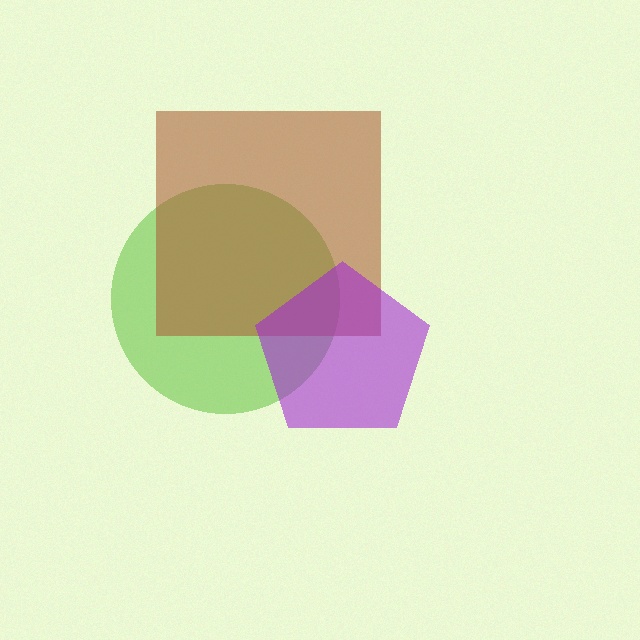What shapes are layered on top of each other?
The layered shapes are: a lime circle, a brown square, a purple pentagon.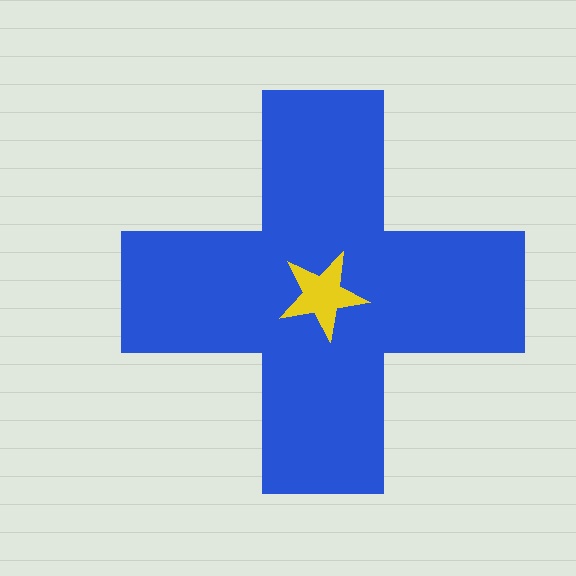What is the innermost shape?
The yellow star.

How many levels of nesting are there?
2.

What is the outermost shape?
The blue cross.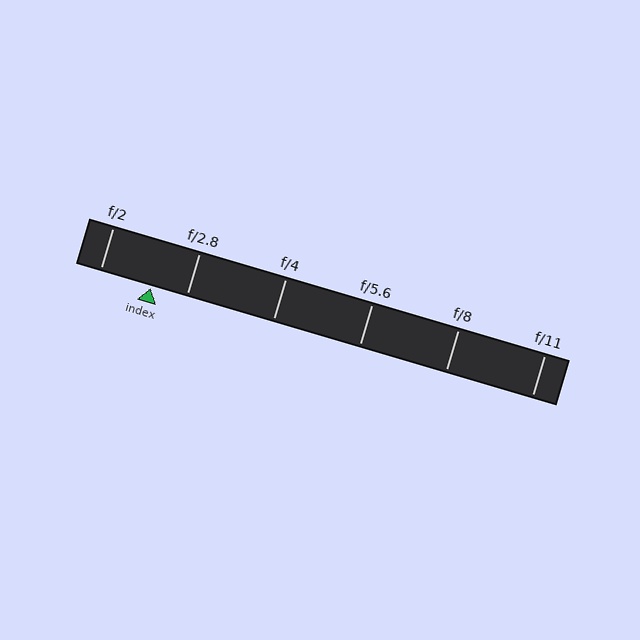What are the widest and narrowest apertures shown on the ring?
The widest aperture shown is f/2 and the narrowest is f/11.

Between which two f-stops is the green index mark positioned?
The index mark is between f/2 and f/2.8.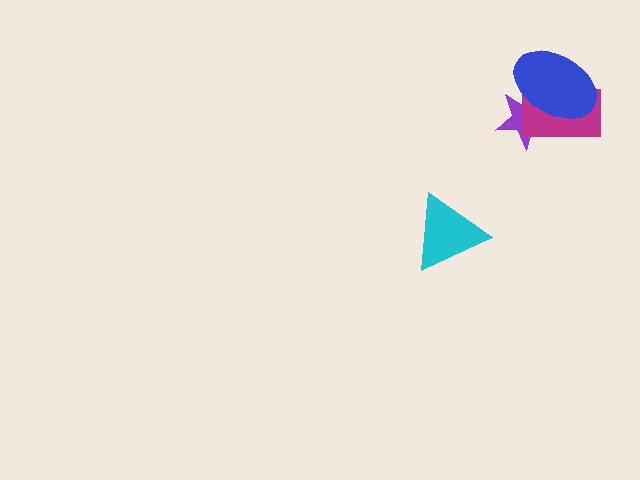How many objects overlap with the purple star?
2 objects overlap with the purple star.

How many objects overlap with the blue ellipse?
2 objects overlap with the blue ellipse.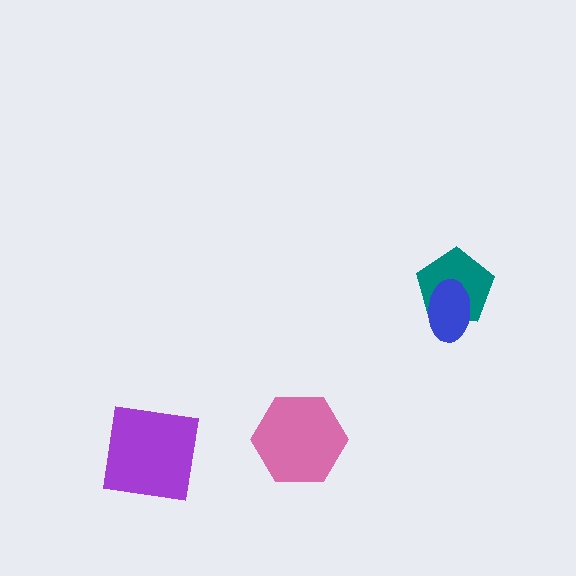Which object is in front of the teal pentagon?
The blue ellipse is in front of the teal pentagon.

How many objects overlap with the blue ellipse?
1 object overlaps with the blue ellipse.